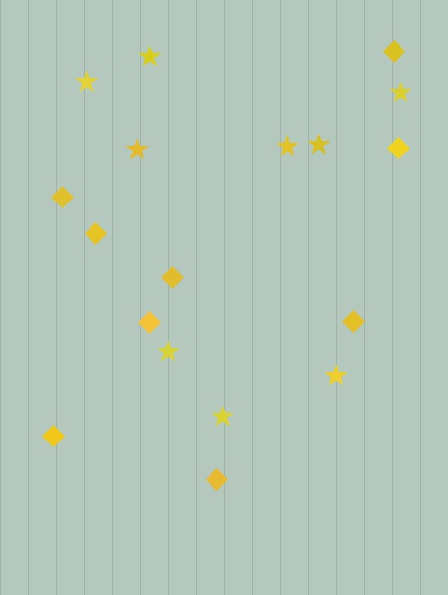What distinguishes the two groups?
There are 2 groups: one group of diamonds (9) and one group of stars (9).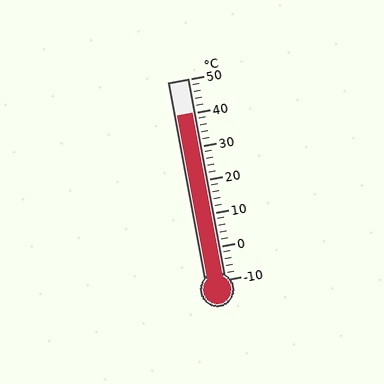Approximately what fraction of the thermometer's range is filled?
The thermometer is filled to approximately 85% of its range.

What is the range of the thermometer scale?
The thermometer scale ranges from -10°C to 50°C.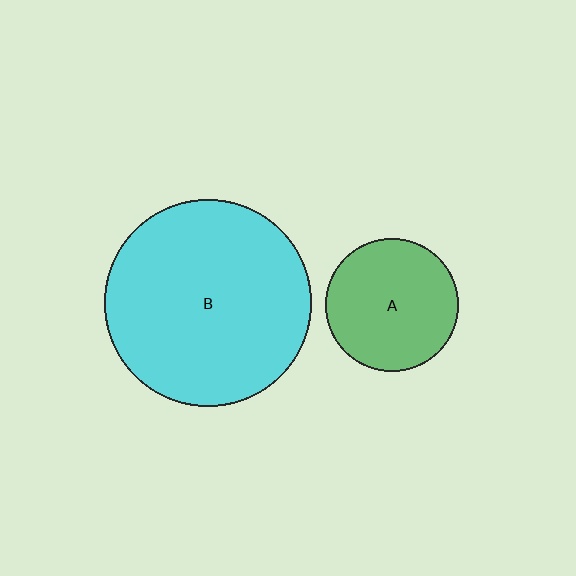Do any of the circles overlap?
No, none of the circles overlap.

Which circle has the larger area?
Circle B (cyan).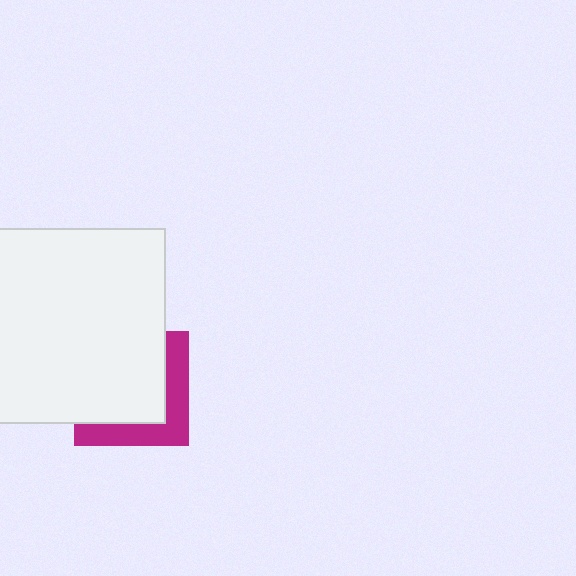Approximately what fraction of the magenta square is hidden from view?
Roughly 64% of the magenta square is hidden behind the white rectangle.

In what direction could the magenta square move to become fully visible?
The magenta square could move toward the lower-right. That would shift it out from behind the white rectangle entirely.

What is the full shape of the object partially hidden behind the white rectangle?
The partially hidden object is a magenta square.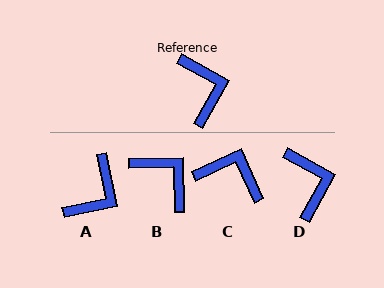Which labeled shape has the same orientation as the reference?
D.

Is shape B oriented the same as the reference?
No, it is off by about 31 degrees.